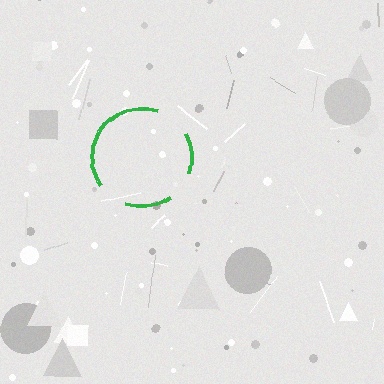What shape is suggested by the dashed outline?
The dashed outline suggests a circle.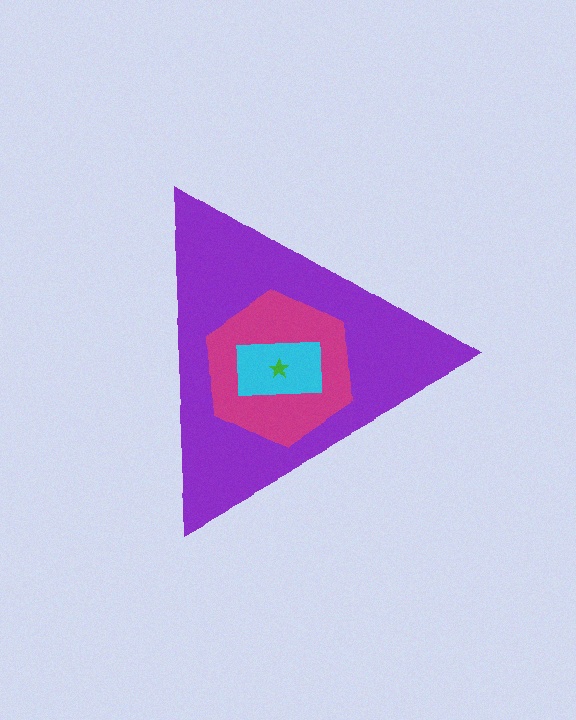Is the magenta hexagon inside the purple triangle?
Yes.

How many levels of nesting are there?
4.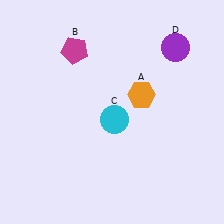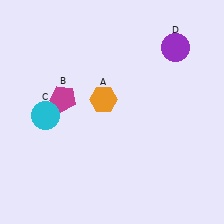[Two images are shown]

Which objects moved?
The objects that moved are: the orange hexagon (A), the magenta pentagon (B), the cyan circle (C).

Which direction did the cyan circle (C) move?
The cyan circle (C) moved left.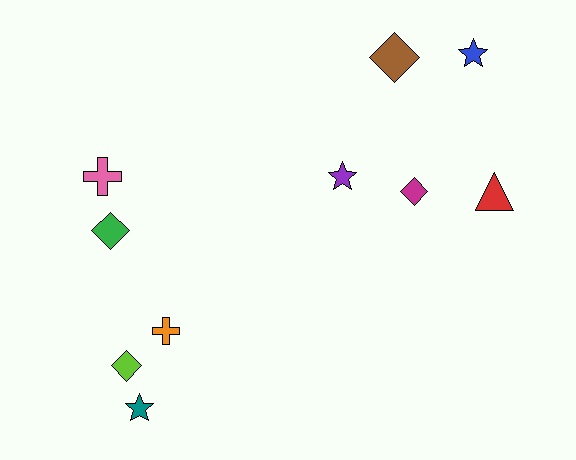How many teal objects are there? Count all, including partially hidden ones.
There is 1 teal object.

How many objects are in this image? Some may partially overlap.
There are 10 objects.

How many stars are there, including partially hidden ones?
There are 3 stars.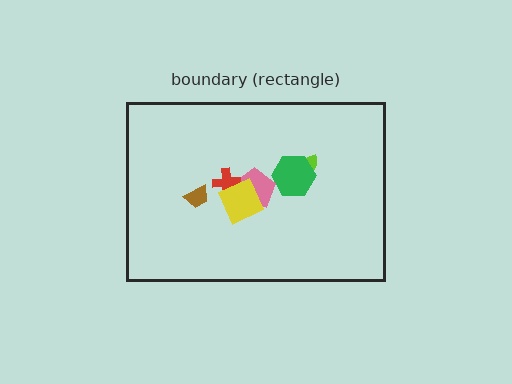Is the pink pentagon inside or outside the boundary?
Inside.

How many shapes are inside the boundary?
6 inside, 0 outside.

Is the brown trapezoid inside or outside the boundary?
Inside.